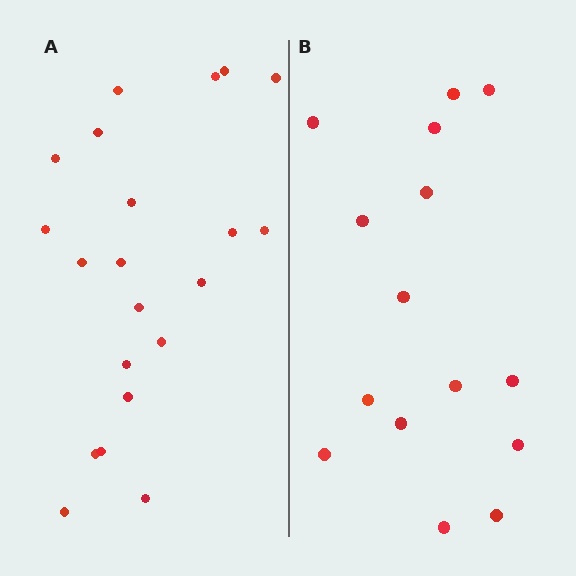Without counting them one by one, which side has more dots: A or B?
Region A (the left region) has more dots.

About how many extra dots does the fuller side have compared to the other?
Region A has about 6 more dots than region B.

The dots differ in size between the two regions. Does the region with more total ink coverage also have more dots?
No. Region B has more total ink coverage because its dots are larger, but region A actually contains more individual dots. Total area can be misleading — the number of items is what matters here.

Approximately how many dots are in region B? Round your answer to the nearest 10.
About 20 dots. (The exact count is 15, which rounds to 20.)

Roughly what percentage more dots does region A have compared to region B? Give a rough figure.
About 40% more.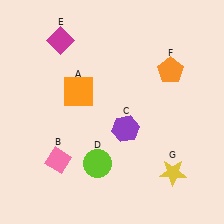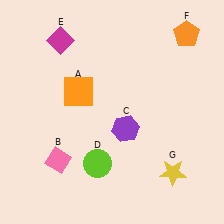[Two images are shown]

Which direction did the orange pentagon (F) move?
The orange pentagon (F) moved up.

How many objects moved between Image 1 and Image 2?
1 object moved between the two images.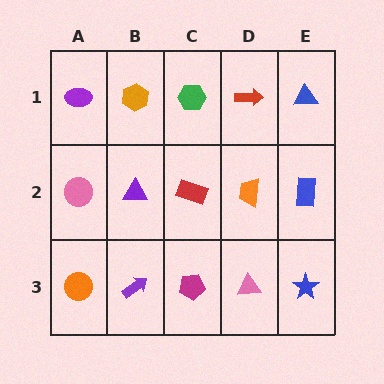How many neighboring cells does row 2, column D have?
4.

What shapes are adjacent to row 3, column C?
A red rectangle (row 2, column C), a purple arrow (row 3, column B), a pink triangle (row 3, column D).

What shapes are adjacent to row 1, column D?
An orange trapezoid (row 2, column D), a green hexagon (row 1, column C), a blue triangle (row 1, column E).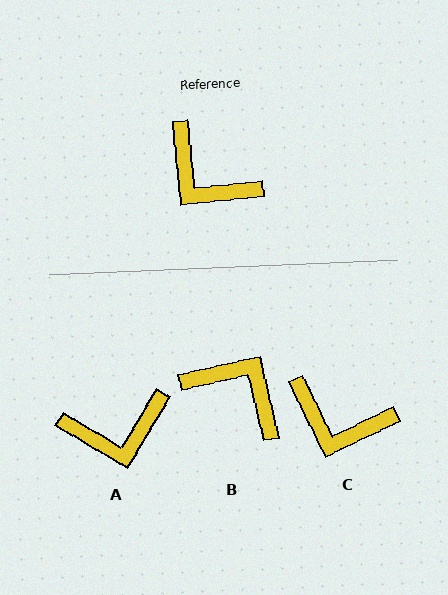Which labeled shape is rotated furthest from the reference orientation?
B, about 173 degrees away.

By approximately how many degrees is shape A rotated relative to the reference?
Approximately 54 degrees counter-clockwise.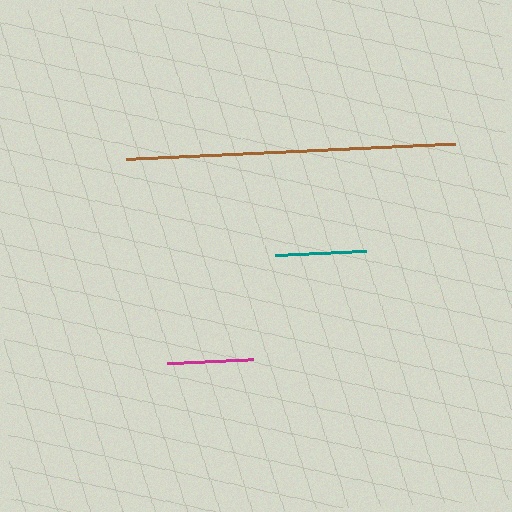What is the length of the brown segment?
The brown segment is approximately 330 pixels long.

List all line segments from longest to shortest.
From longest to shortest: brown, teal, magenta.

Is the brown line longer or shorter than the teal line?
The brown line is longer than the teal line.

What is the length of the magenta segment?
The magenta segment is approximately 86 pixels long.